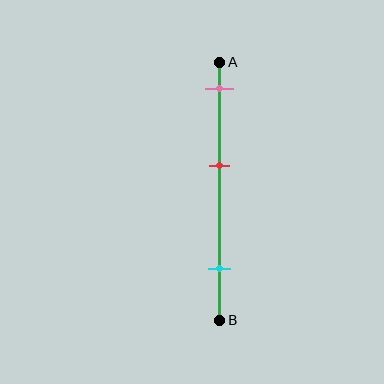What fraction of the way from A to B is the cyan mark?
The cyan mark is approximately 80% (0.8) of the way from A to B.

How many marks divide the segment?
There are 3 marks dividing the segment.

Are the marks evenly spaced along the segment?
Yes, the marks are approximately evenly spaced.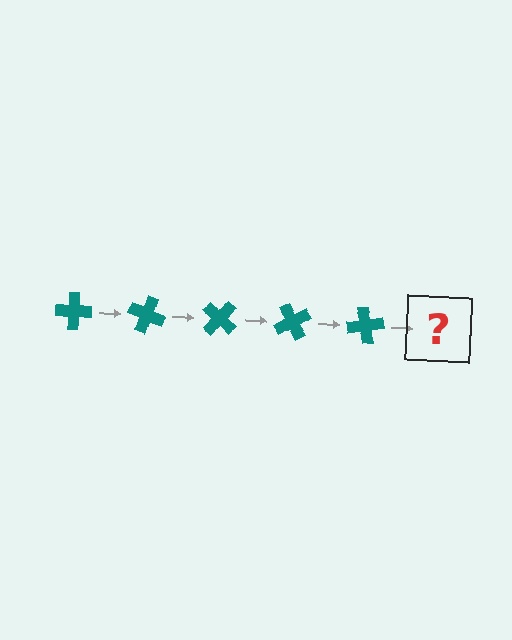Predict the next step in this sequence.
The next step is a teal cross rotated 100 degrees.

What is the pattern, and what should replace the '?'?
The pattern is that the cross rotates 20 degrees each step. The '?' should be a teal cross rotated 100 degrees.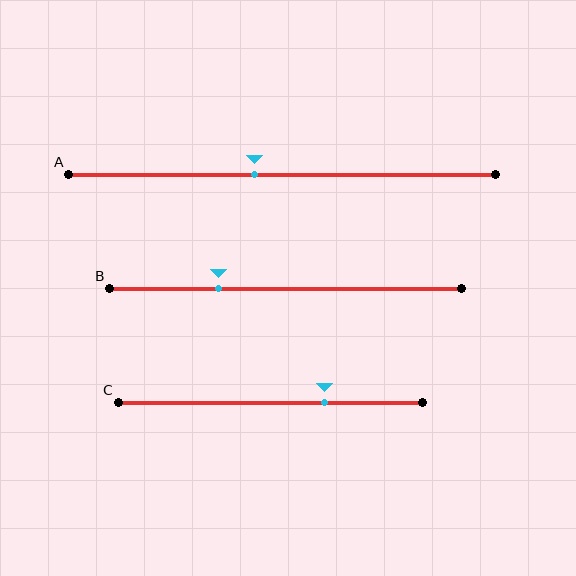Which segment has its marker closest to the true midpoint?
Segment A has its marker closest to the true midpoint.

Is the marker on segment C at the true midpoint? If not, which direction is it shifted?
No, the marker on segment C is shifted to the right by about 18% of the segment length.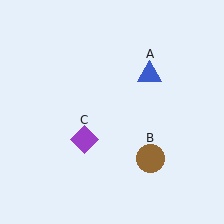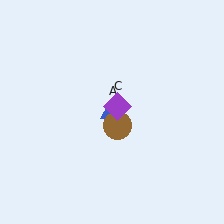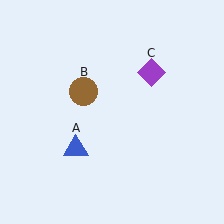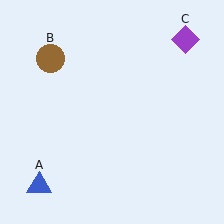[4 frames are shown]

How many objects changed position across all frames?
3 objects changed position: blue triangle (object A), brown circle (object B), purple diamond (object C).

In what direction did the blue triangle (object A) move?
The blue triangle (object A) moved down and to the left.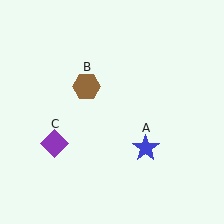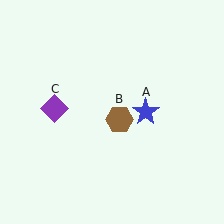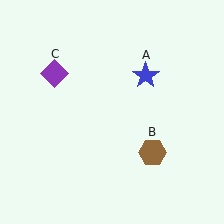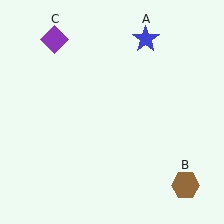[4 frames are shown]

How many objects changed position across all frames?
3 objects changed position: blue star (object A), brown hexagon (object B), purple diamond (object C).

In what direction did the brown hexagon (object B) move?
The brown hexagon (object B) moved down and to the right.